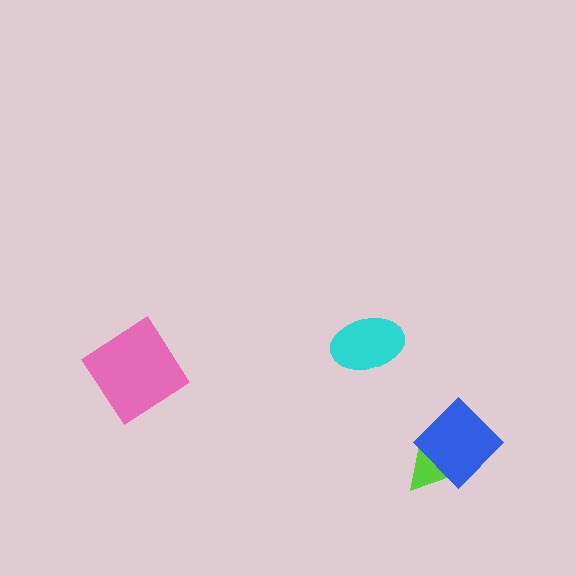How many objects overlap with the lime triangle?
1 object overlaps with the lime triangle.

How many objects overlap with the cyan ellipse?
0 objects overlap with the cyan ellipse.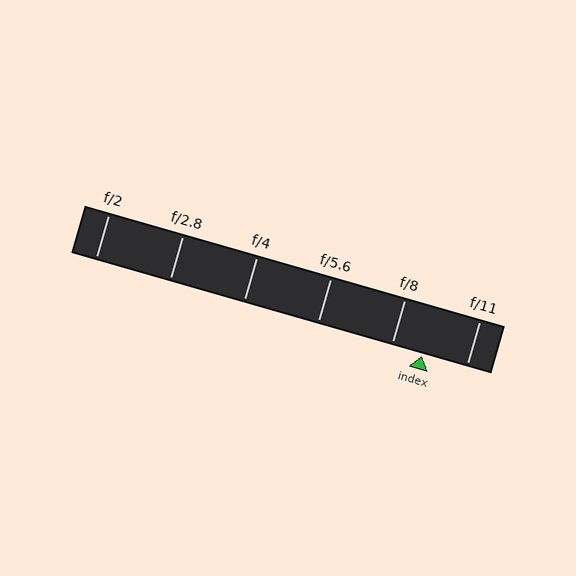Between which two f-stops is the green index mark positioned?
The index mark is between f/8 and f/11.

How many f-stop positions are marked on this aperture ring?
There are 6 f-stop positions marked.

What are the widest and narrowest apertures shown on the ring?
The widest aperture shown is f/2 and the narrowest is f/11.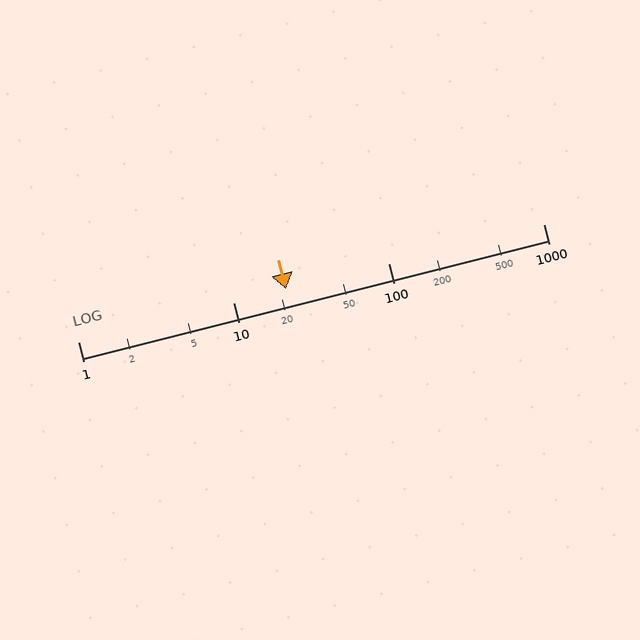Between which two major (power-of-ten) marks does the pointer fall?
The pointer is between 10 and 100.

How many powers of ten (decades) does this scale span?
The scale spans 3 decades, from 1 to 1000.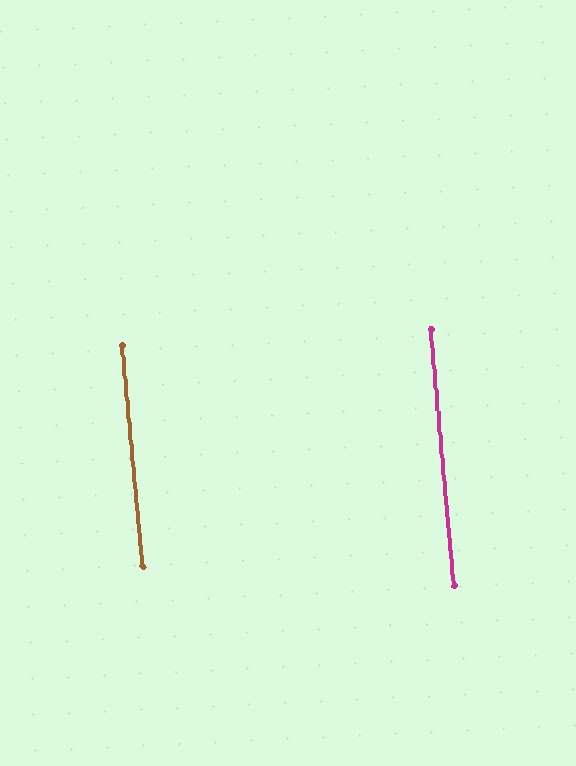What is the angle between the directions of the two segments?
Approximately 0 degrees.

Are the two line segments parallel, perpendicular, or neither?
Parallel — their directions differ by only 0.2°.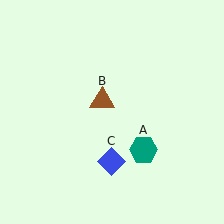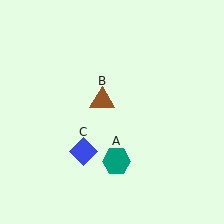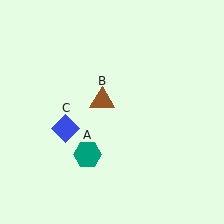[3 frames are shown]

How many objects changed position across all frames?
2 objects changed position: teal hexagon (object A), blue diamond (object C).